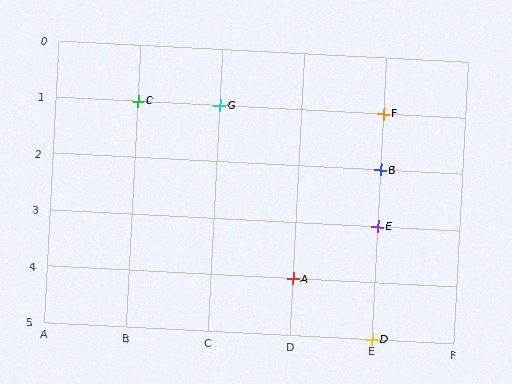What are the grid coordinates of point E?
Point E is at grid coordinates (E, 3).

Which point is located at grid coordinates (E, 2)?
Point B is at (E, 2).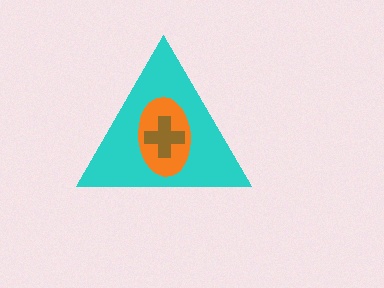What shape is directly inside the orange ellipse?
The brown cross.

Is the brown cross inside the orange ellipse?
Yes.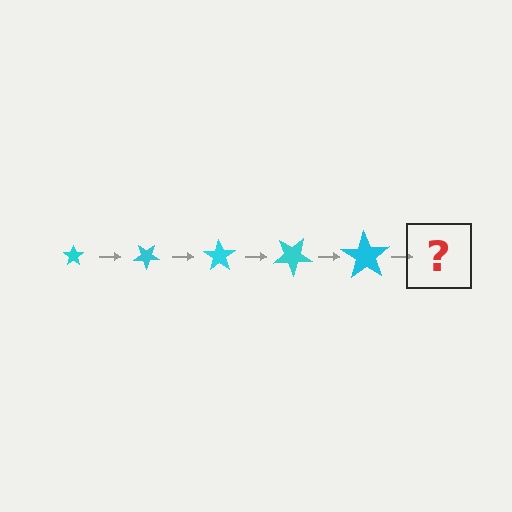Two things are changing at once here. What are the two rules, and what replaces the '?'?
The two rules are that the star grows larger each step and it rotates 35 degrees each step. The '?' should be a star, larger than the previous one and rotated 175 degrees from the start.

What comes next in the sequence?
The next element should be a star, larger than the previous one and rotated 175 degrees from the start.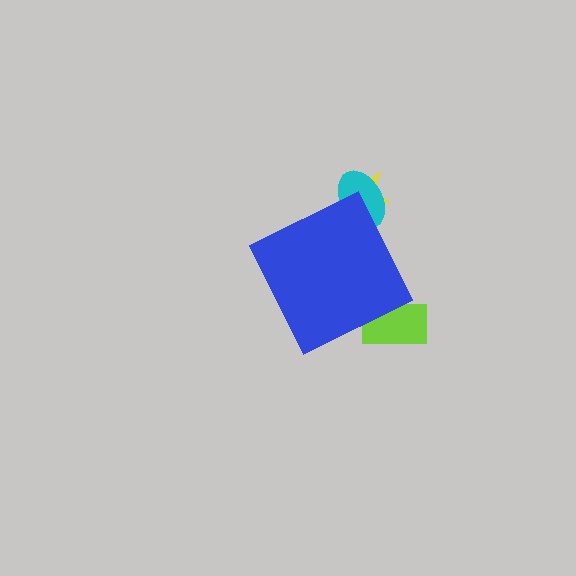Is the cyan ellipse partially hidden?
Yes, the cyan ellipse is partially hidden behind the blue diamond.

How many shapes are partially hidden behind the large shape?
3 shapes are partially hidden.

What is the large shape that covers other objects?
A blue diamond.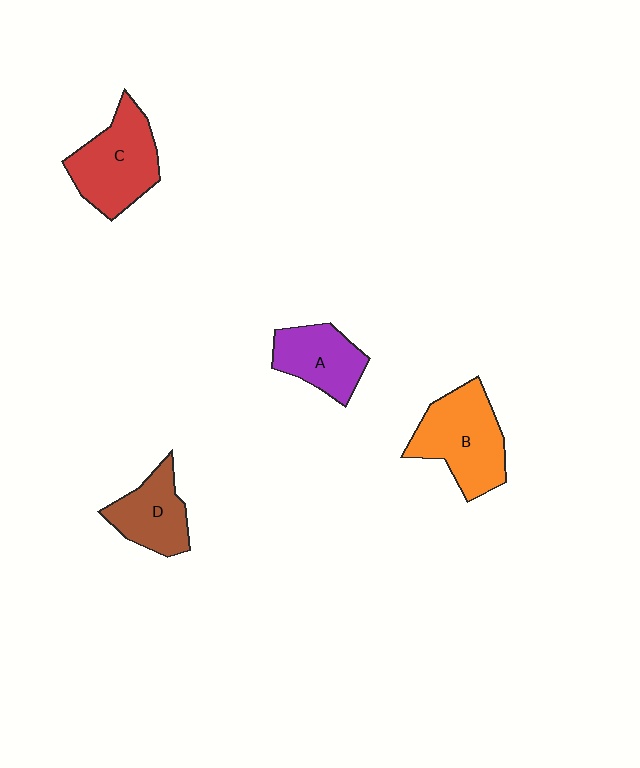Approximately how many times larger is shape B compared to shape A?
Approximately 1.5 times.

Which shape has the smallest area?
Shape D (brown).